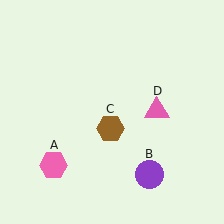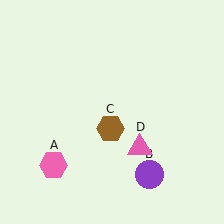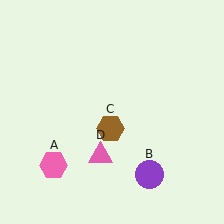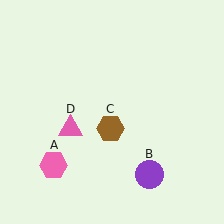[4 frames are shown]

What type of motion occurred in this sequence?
The pink triangle (object D) rotated clockwise around the center of the scene.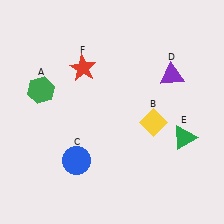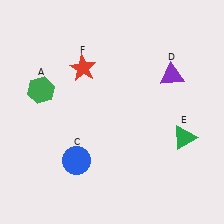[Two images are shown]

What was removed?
The yellow diamond (B) was removed in Image 2.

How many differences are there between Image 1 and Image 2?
There is 1 difference between the two images.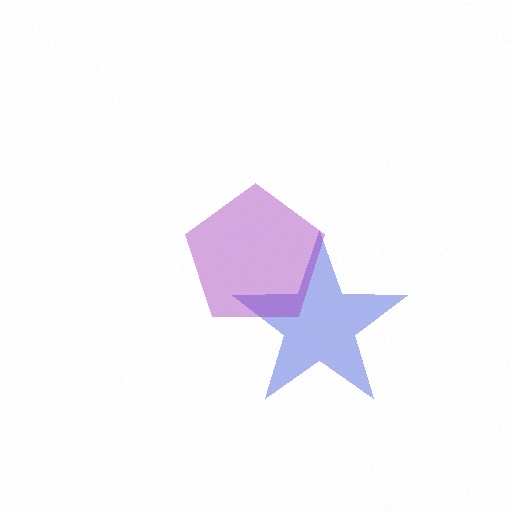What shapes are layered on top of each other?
The layered shapes are: a blue star, a purple pentagon.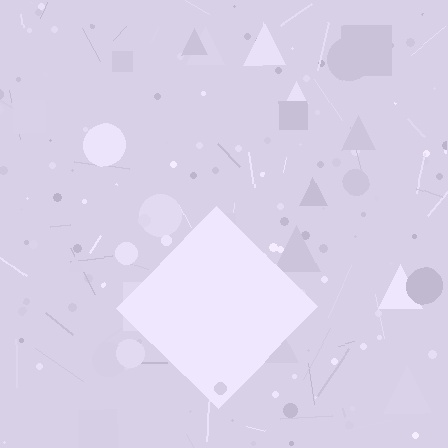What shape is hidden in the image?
A diamond is hidden in the image.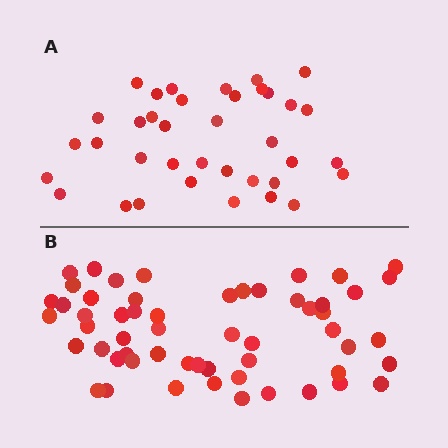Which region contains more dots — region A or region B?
Region B (the bottom region) has more dots.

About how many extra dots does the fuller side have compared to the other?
Region B has approximately 20 more dots than region A.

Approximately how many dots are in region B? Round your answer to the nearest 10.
About 60 dots. (The exact count is 56, which rounds to 60.)